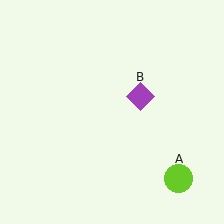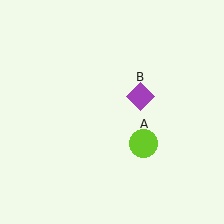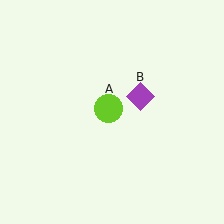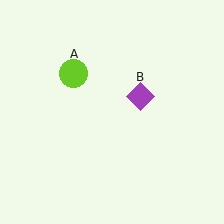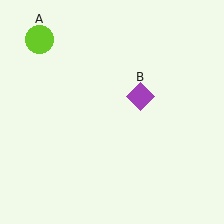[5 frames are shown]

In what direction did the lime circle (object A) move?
The lime circle (object A) moved up and to the left.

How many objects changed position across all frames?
1 object changed position: lime circle (object A).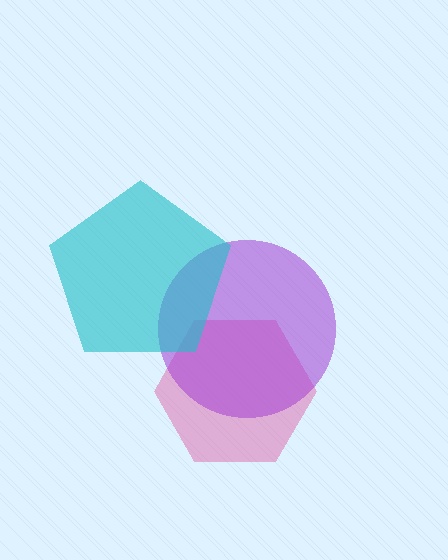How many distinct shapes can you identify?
There are 3 distinct shapes: a pink hexagon, a purple circle, a cyan pentagon.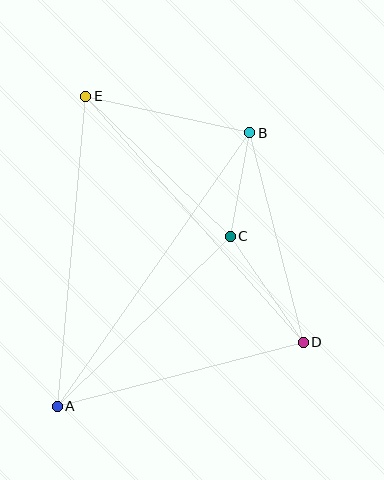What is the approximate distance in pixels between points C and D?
The distance between C and D is approximately 129 pixels.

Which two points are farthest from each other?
Points A and B are farthest from each other.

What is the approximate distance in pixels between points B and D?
The distance between B and D is approximately 216 pixels.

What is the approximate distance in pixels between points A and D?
The distance between A and D is approximately 254 pixels.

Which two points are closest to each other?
Points B and C are closest to each other.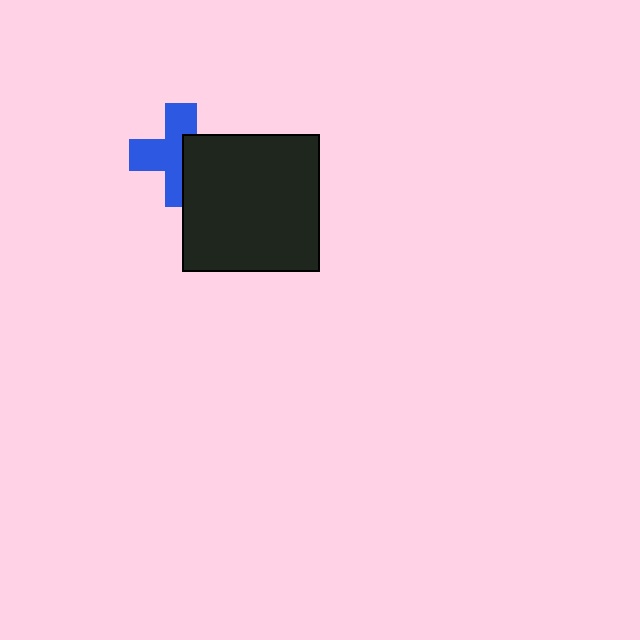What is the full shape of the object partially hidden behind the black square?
The partially hidden object is a blue cross.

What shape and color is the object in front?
The object in front is a black square.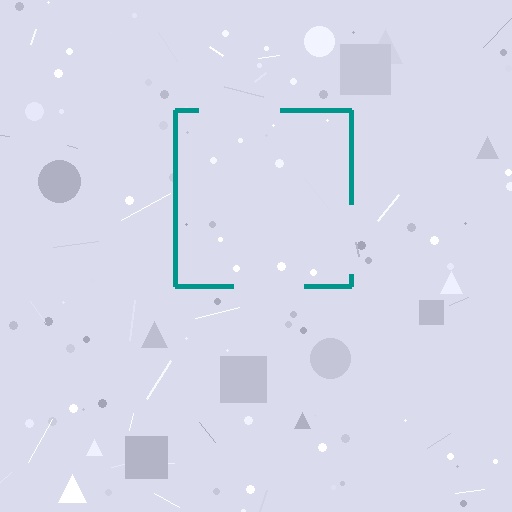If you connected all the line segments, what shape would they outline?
They would outline a square.